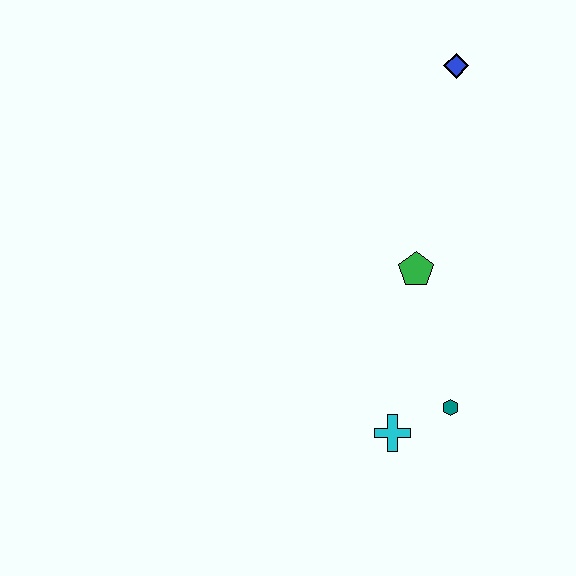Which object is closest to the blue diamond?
The green pentagon is closest to the blue diamond.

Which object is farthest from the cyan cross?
The blue diamond is farthest from the cyan cross.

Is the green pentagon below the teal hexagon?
No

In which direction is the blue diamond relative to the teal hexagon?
The blue diamond is above the teal hexagon.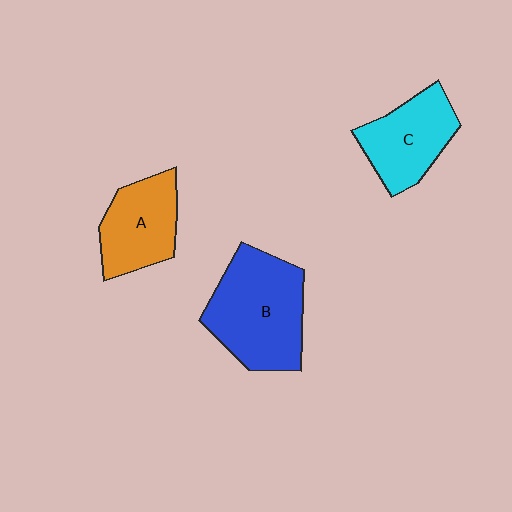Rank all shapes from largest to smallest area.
From largest to smallest: B (blue), C (cyan), A (orange).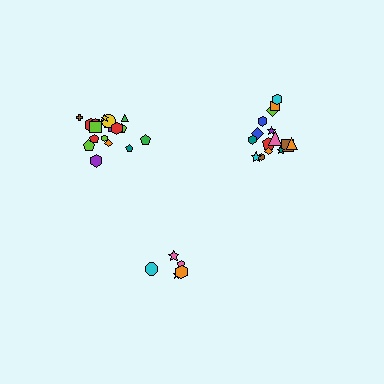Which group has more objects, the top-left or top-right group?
The top-left group.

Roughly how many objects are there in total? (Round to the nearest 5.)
Roughly 40 objects in total.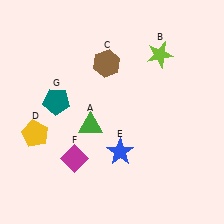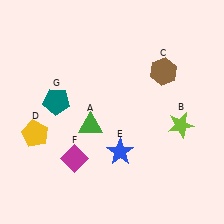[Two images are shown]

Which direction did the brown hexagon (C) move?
The brown hexagon (C) moved right.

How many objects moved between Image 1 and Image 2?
2 objects moved between the two images.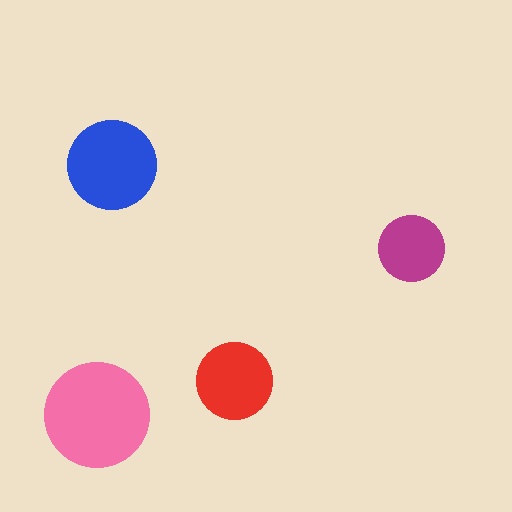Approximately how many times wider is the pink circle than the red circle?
About 1.5 times wider.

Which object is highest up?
The blue circle is topmost.